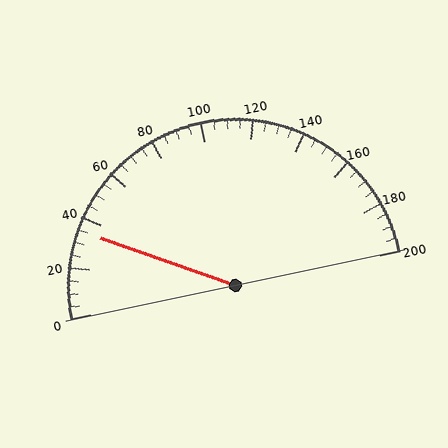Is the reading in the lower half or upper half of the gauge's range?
The reading is in the lower half of the range (0 to 200).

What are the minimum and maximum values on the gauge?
The gauge ranges from 0 to 200.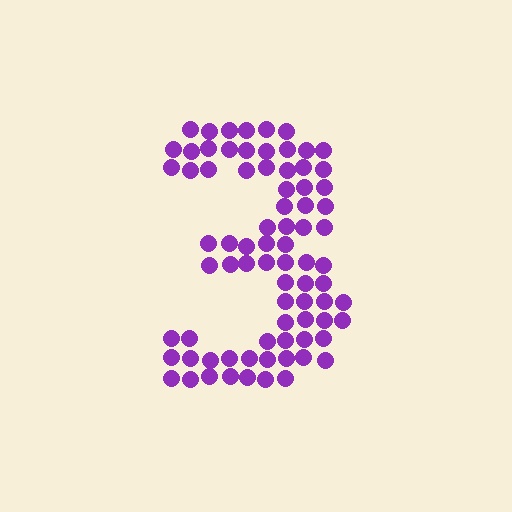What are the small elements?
The small elements are circles.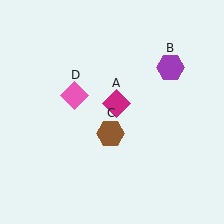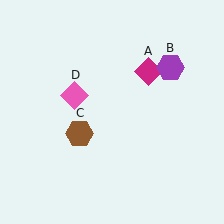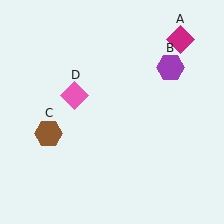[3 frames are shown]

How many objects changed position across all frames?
2 objects changed position: magenta diamond (object A), brown hexagon (object C).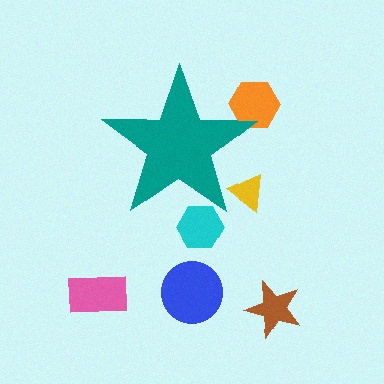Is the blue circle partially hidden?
No, the blue circle is fully visible.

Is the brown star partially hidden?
No, the brown star is fully visible.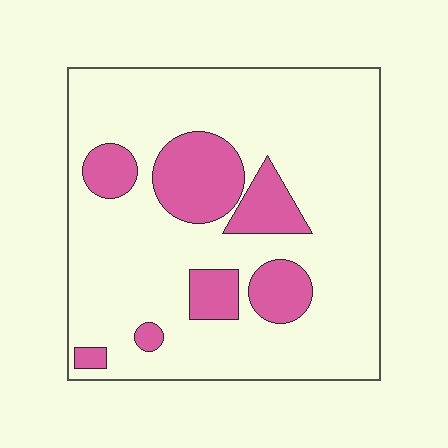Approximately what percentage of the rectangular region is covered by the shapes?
Approximately 20%.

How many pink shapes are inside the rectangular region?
7.